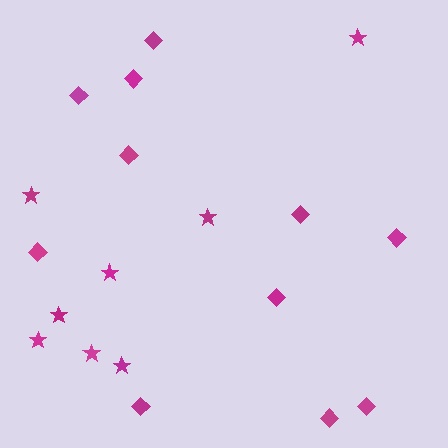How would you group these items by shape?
There are 2 groups: one group of diamonds (11) and one group of stars (8).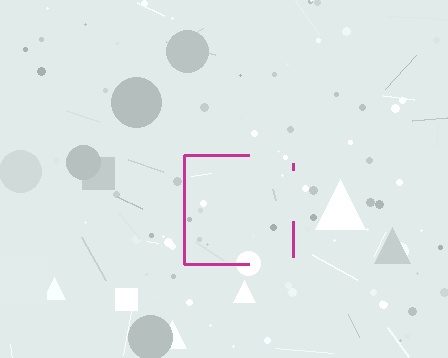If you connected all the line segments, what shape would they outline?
They would outline a square.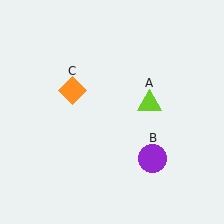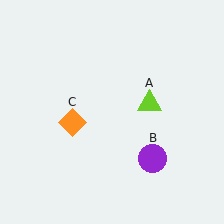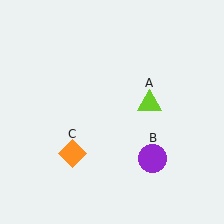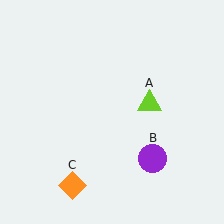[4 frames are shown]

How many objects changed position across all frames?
1 object changed position: orange diamond (object C).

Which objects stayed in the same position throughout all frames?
Lime triangle (object A) and purple circle (object B) remained stationary.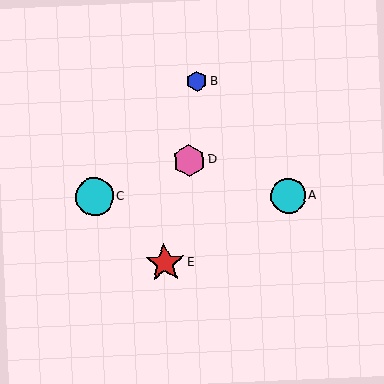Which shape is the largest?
The red star (labeled E) is the largest.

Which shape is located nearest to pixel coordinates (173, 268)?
The red star (labeled E) at (165, 263) is nearest to that location.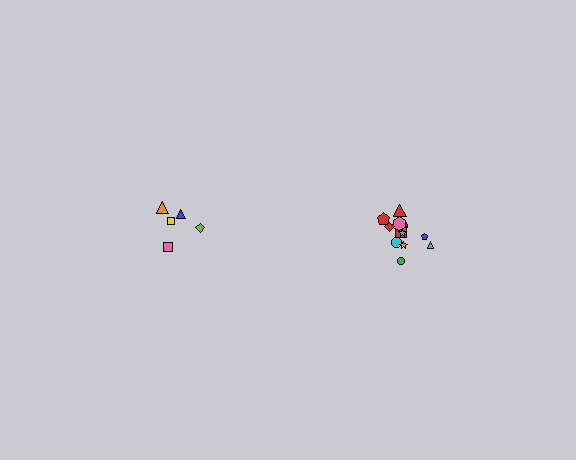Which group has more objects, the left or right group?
The right group.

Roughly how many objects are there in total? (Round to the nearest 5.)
Roughly 15 objects in total.